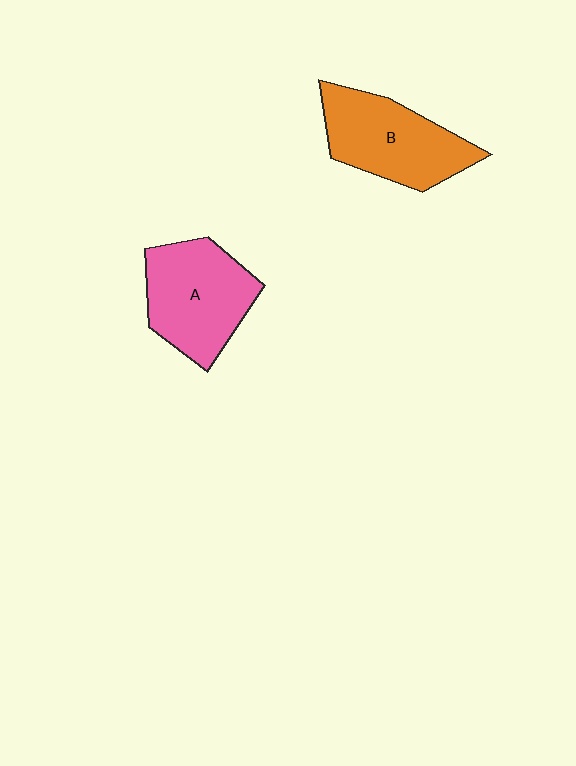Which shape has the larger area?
Shape A (pink).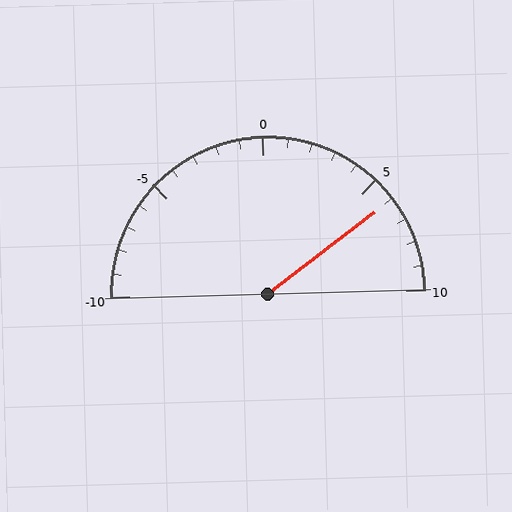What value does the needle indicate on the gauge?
The needle indicates approximately 6.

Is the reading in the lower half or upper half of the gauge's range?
The reading is in the upper half of the range (-10 to 10).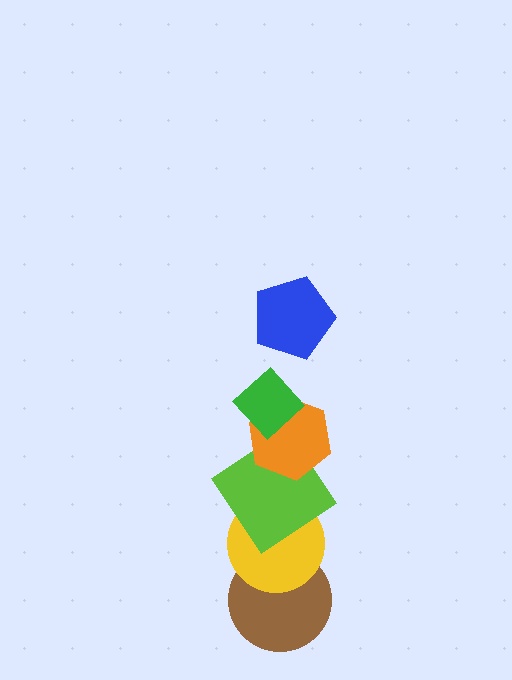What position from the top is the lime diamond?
The lime diamond is 4th from the top.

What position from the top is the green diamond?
The green diamond is 2nd from the top.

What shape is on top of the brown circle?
The yellow circle is on top of the brown circle.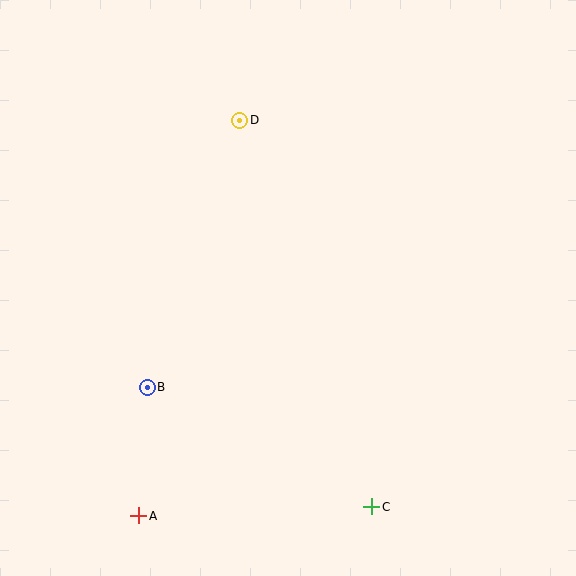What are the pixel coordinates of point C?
Point C is at (372, 507).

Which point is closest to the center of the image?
Point B at (147, 387) is closest to the center.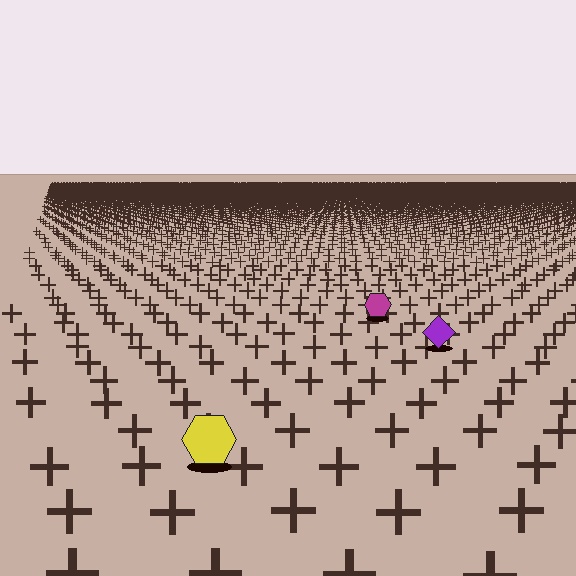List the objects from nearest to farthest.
From nearest to farthest: the yellow hexagon, the purple diamond, the magenta hexagon.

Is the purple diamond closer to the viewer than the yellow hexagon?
No. The yellow hexagon is closer — you can tell from the texture gradient: the ground texture is coarser near it.